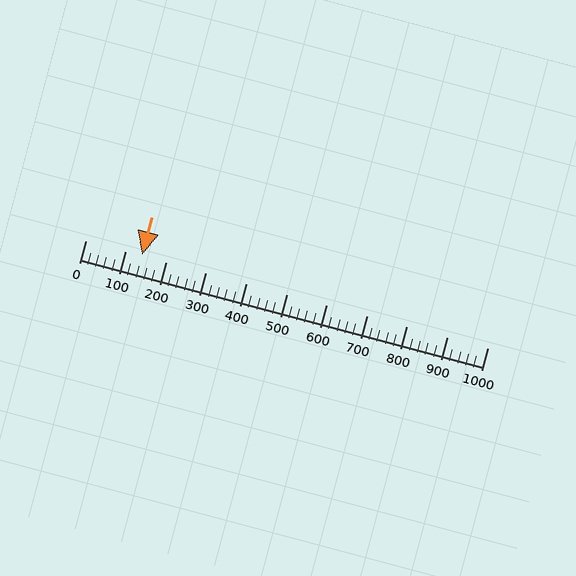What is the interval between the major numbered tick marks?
The major tick marks are spaced 100 units apart.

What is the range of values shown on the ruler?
The ruler shows values from 0 to 1000.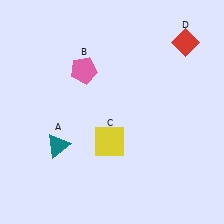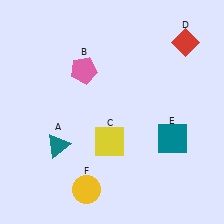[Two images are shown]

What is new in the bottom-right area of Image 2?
A teal square (E) was added in the bottom-right area of Image 2.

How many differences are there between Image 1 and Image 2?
There are 2 differences between the two images.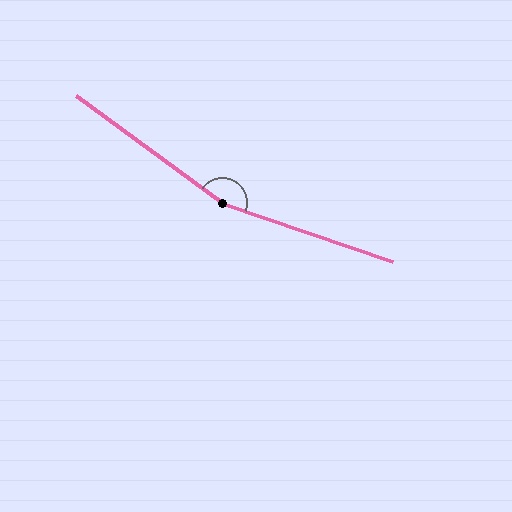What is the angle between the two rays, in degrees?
Approximately 163 degrees.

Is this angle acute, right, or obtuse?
It is obtuse.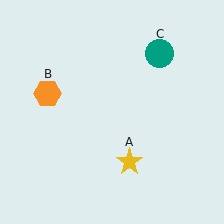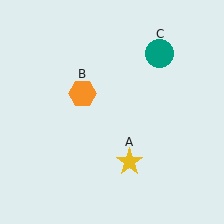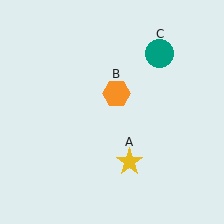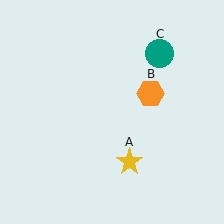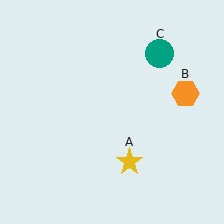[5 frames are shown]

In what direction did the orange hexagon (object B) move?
The orange hexagon (object B) moved right.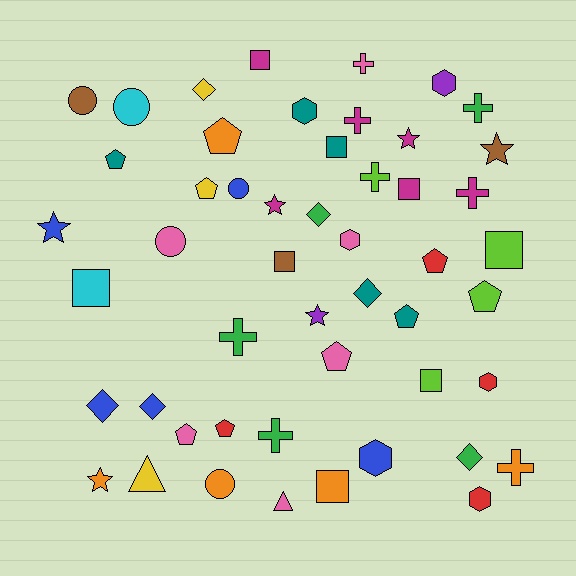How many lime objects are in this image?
There are 4 lime objects.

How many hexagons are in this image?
There are 6 hexagons.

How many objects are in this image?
There are 50 objects.